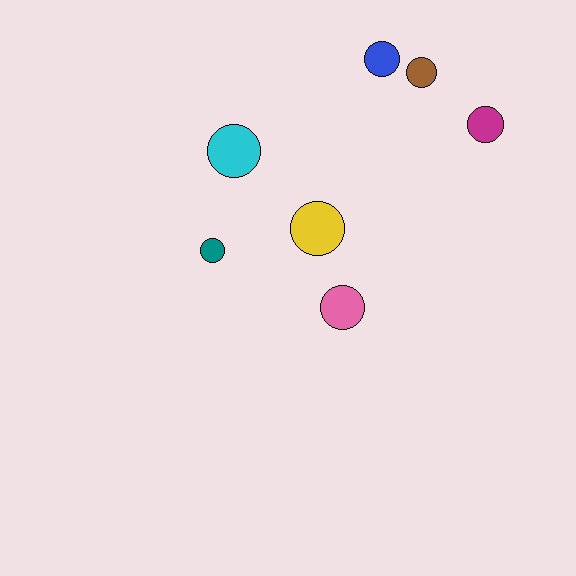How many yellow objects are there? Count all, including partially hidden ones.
There is 1 yellow object.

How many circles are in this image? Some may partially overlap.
There are 7 circles.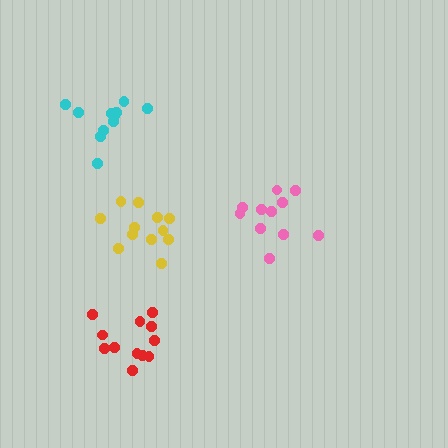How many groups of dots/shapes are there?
There are 4 groups.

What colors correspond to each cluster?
The clusters are colored: pink, cyan, red, yellow.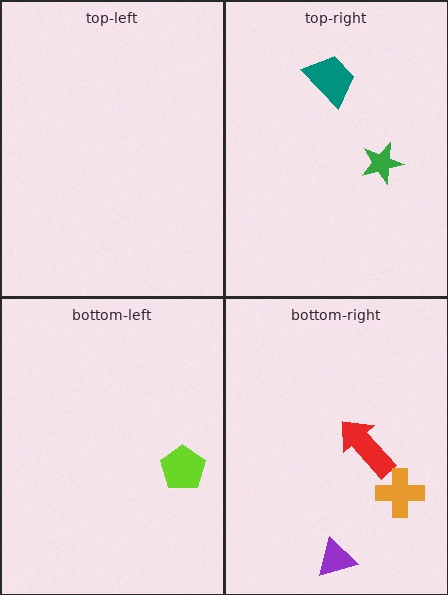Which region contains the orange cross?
The bottom-right region.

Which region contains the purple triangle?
The bottom-right region.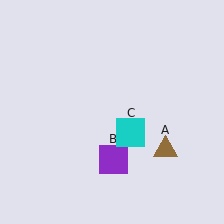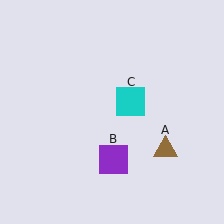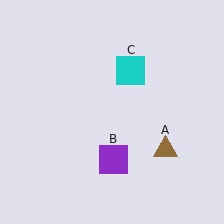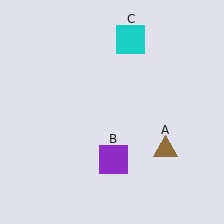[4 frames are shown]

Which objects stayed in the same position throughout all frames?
Brown triangle (object A) and purple square (object B) remained stationary.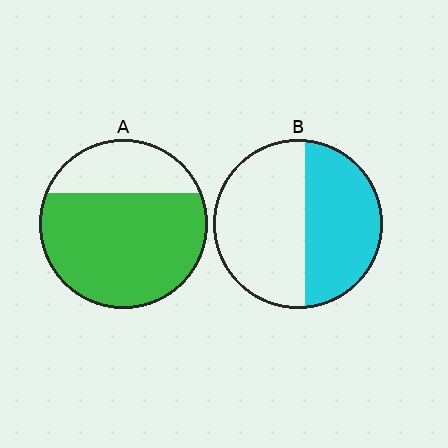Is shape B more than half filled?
No.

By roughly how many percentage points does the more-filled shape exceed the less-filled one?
By roughly 30 percentage points (A over B).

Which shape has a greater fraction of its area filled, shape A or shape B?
Shape A.